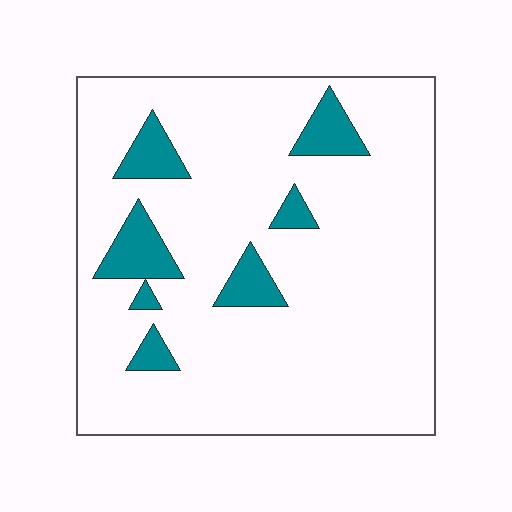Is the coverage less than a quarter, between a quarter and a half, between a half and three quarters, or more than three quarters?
Less than a quarter.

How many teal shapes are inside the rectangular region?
7.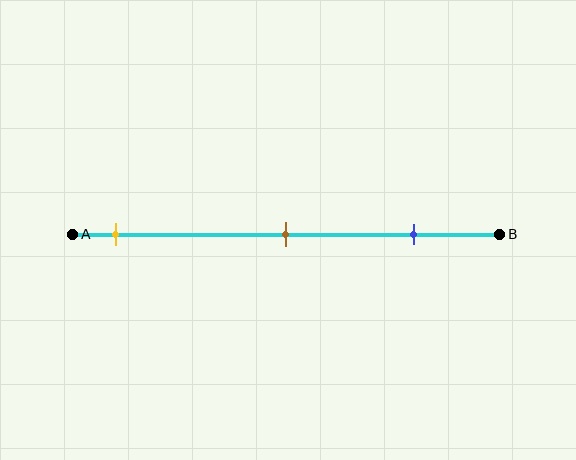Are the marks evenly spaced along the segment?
Yes, the marks are approximately evenly spaced.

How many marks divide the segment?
There are 3 marks dividing the segment.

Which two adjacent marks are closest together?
The brown and blue marks are the closest adjacent pair.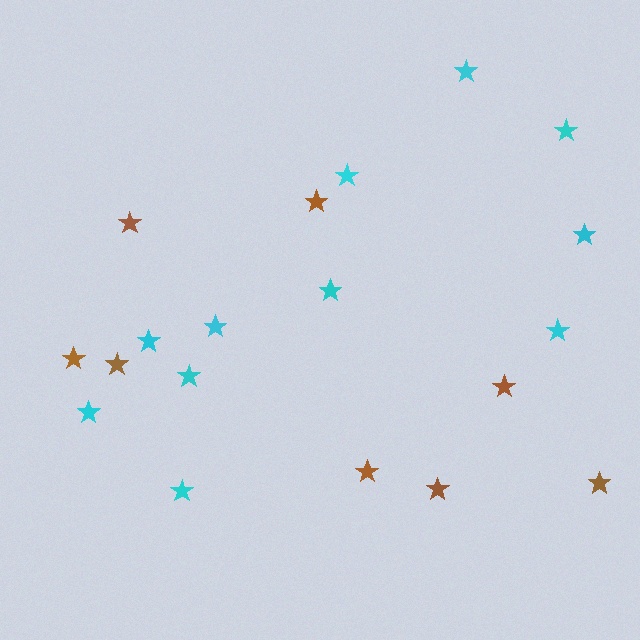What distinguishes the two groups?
There are 2 groups: one group of brown stars (8) and one group of cyan stars (11).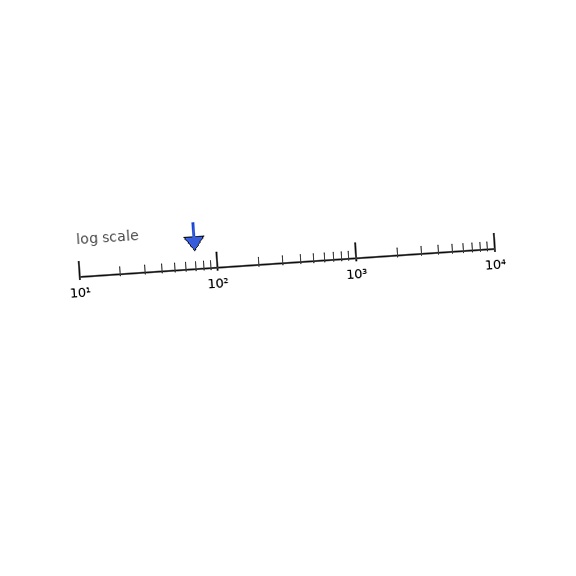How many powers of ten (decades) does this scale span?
The scale spans 3 decades, from 10 to 10000.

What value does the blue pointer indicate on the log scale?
The pointer indicates approximately 70.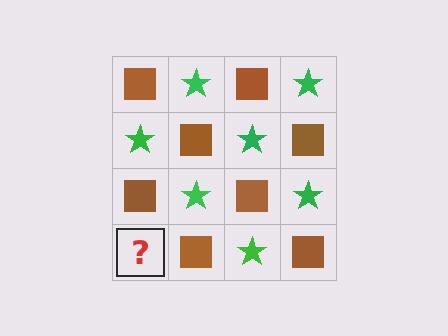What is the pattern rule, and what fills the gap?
The rule is that it alternates brown square and green star in a checkerboard pattern. The gap should be filled with a green star.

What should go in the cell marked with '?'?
The missing cell should contain a green star.